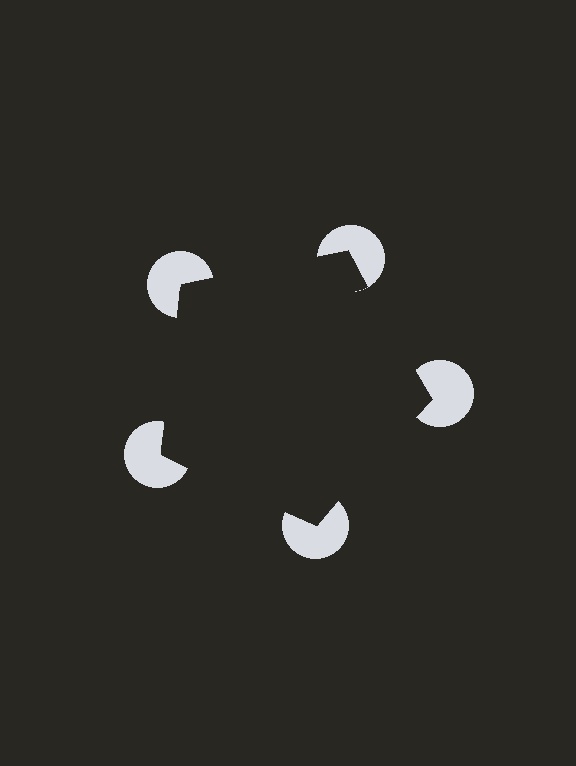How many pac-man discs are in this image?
There are 5 — one at each vertex of the illusory pentagon.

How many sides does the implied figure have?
5 sides.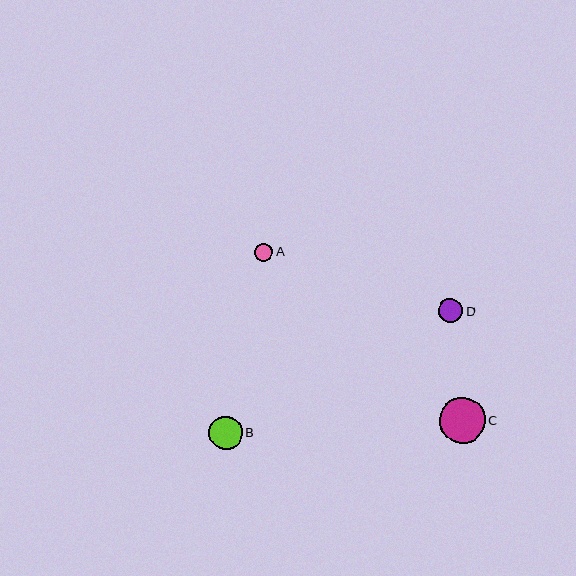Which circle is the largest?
Circle C is the largest with a size of approximately 46 pixels.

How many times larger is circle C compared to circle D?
Circle C is approximately 1.9 times the size of circle D.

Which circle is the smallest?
Circle A is the smallest with a size of approximately 18 pixels.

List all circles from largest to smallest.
From largest to smallest: C, B, D, A.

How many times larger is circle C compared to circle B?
Circle C is approximately 1.4 times the size of circle B.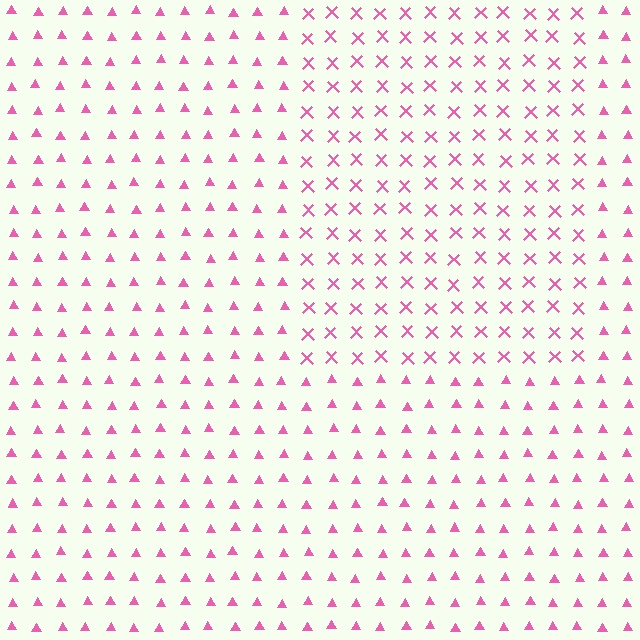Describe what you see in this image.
The image is filled with small pink elements arranged in a uniform grid. A rectangle-shaped region contains X marks, while the surrounding area contains triangles. The boundary is defined purely by the change in element shape.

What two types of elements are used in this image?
The image uses X marks inside the rectangle region and triangles outside it.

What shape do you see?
I see a rectangle.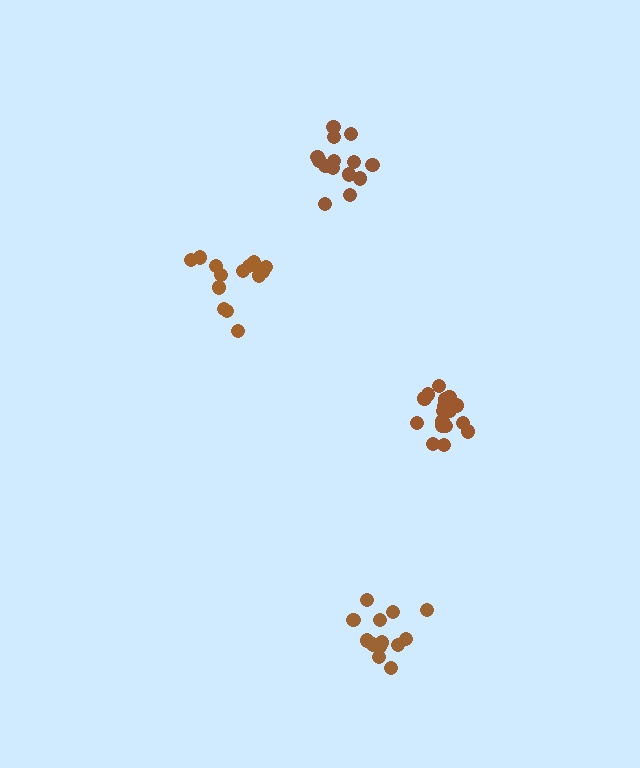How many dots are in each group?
Group 1: 18 dots, Group 2: 14 dots, Group 3: 13 dots, Group 4: 15 dots (60 total).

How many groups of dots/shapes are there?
There are 4 groups.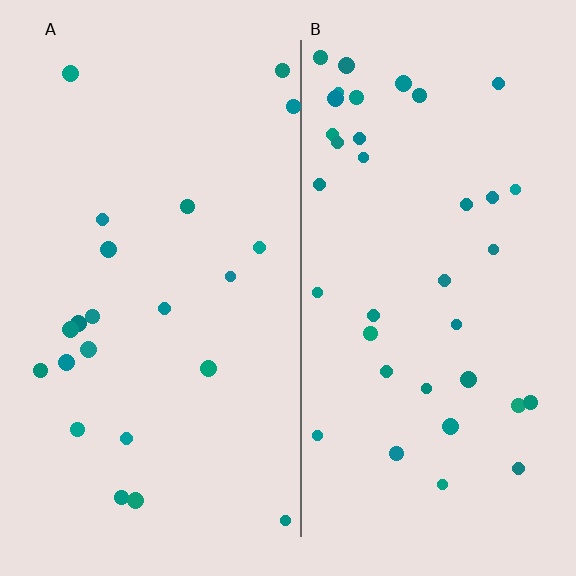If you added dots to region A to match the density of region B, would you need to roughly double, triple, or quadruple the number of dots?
Approximately double.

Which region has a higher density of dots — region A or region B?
B (the right).